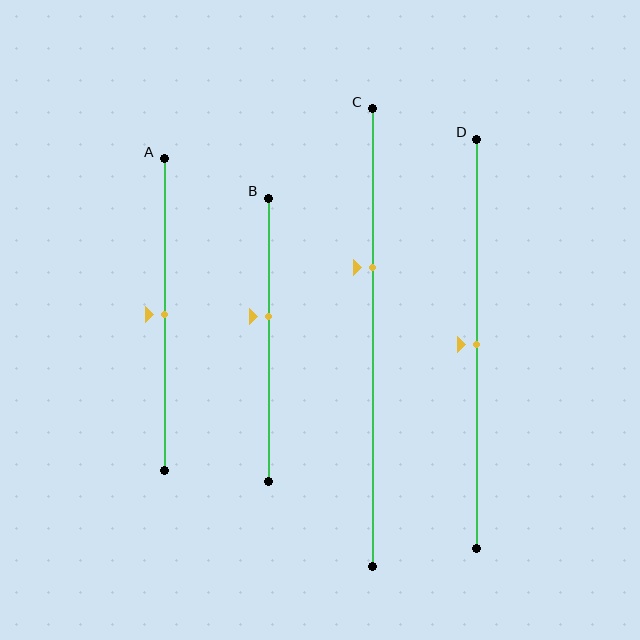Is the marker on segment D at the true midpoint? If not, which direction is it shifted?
Yes, the marker on segment D is at the true midpoint.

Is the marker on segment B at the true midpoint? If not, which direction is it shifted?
No, the marker on segment B is shifted upward by about 8% of the segment length.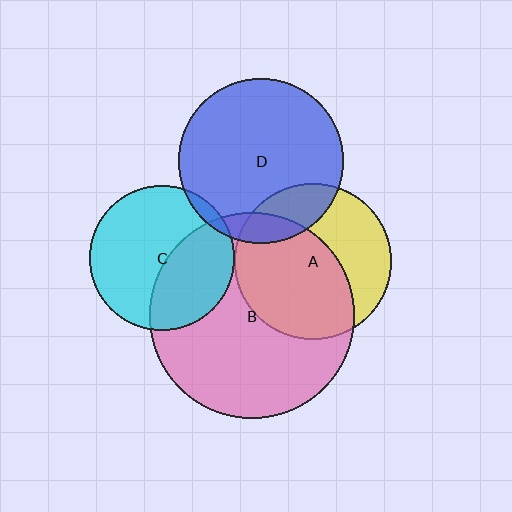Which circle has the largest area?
Circle B (pink).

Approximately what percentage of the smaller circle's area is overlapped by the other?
Approximately 10%.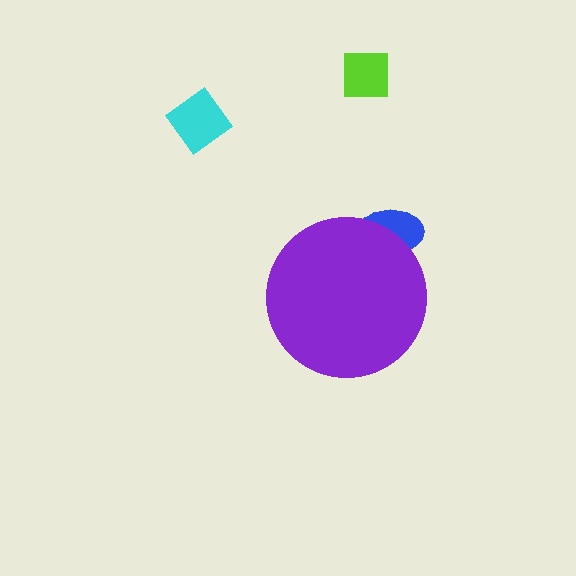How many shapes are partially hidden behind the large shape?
1 shape is partially hidden.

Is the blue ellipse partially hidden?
Yes, the blue ellipse is partially hidden behind the purple circle.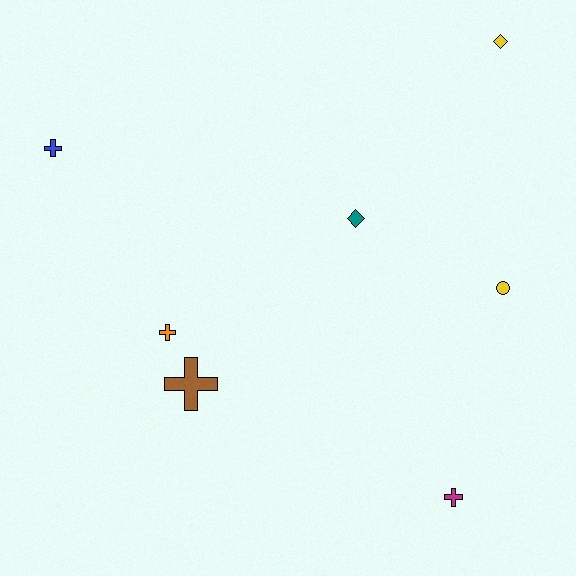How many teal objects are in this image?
There is 1 teal object.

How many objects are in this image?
There are 7 objects.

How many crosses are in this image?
There are 4 crosses.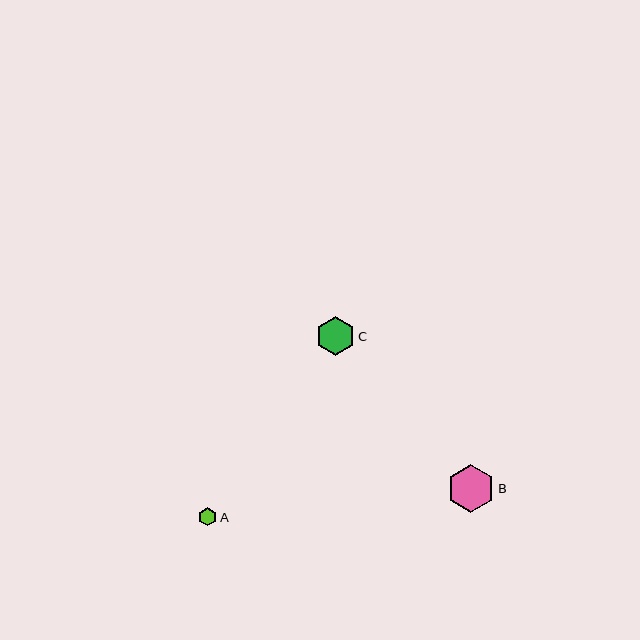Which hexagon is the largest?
Hexagon B is the largest with a size of approximately 48 pixels.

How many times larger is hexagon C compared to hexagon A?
Hexagon C is approximately 2.2 times the size of hexagon A.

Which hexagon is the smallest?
Hexagon A is the smallest with a size of approximately 18 pixels.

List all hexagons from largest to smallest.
From largest to smallest: B, C, A.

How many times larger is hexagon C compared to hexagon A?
Hexagon C is approximately 2.2 times the size of hexagon A.